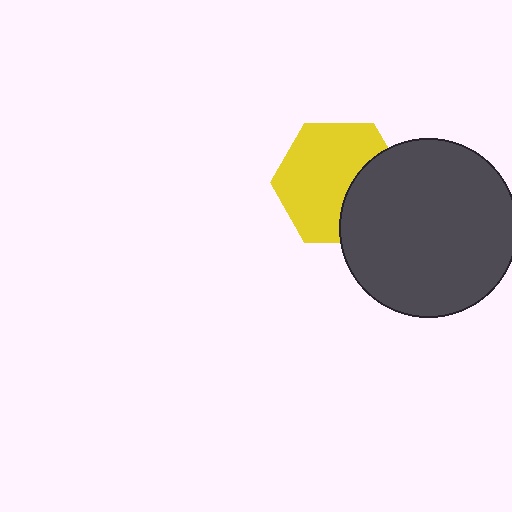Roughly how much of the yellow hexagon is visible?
Most of it is visible (roughly 67%).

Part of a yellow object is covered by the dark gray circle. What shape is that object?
It is a hexagon.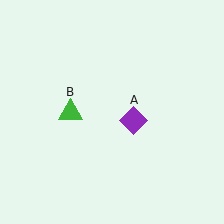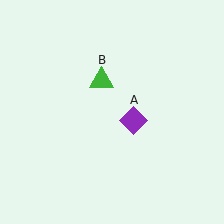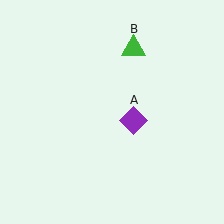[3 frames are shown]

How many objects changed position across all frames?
1 object changed position: green triangle (object B).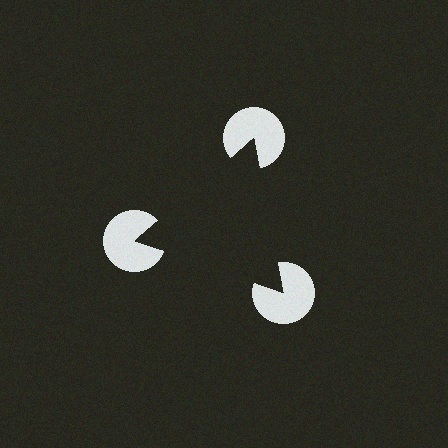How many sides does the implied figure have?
3 sides.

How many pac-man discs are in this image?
There are 3 — one at each vertex of the illusory triangle.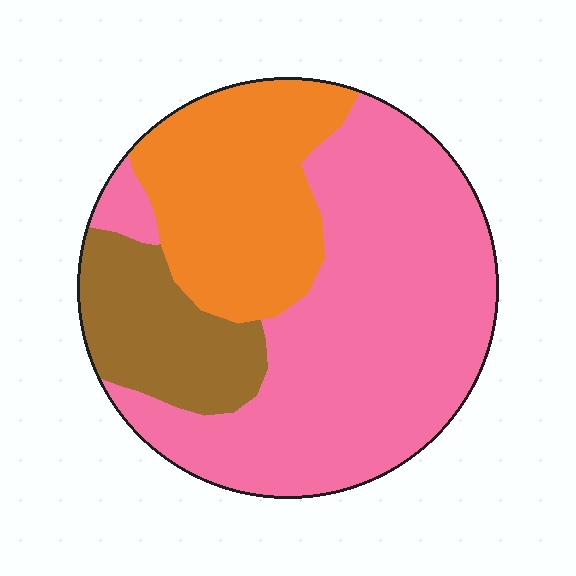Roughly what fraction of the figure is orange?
Orange takes up about one quarter (1/4) of the figure.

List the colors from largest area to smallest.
From largest to smallest: pink, orange, brown.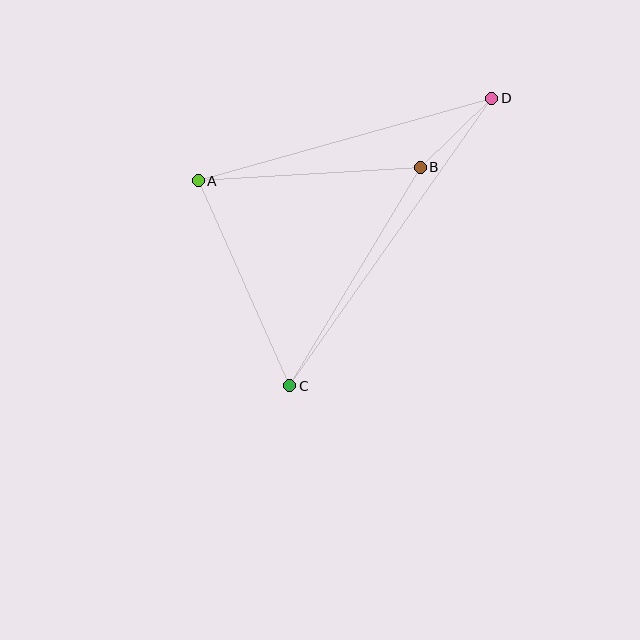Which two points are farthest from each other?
Points C and D are farthest from each other.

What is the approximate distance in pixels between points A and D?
The distance between A and D is approximately 305 pixels.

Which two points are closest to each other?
Points B and D are closest to each other.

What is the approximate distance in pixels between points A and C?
The distance between A and C is approximately 225 pixels.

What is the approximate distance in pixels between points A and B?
The distance between A and B is approximately 222 pixels.